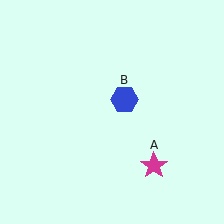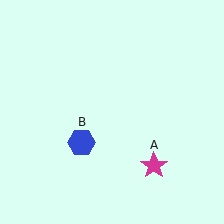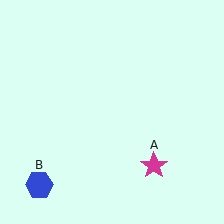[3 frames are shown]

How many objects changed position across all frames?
1 object changed position: blue hexagon (object B).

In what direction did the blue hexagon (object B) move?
The blue hexagon (object B) moved down and to the left.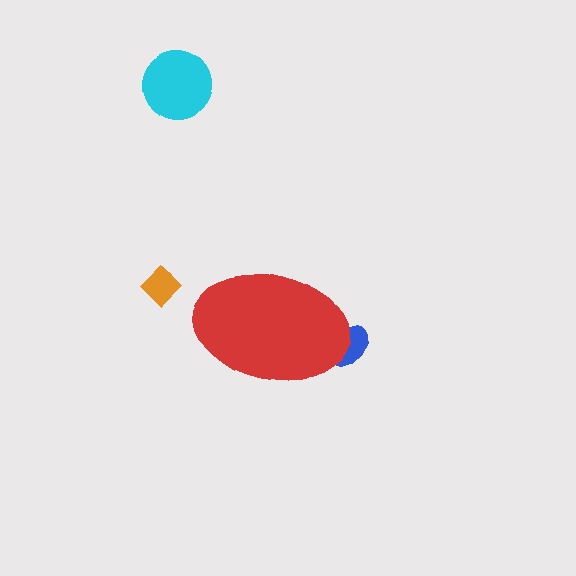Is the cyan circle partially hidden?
No, the cyan circle is fully visible.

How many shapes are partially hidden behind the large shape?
1 shape is partially hidden.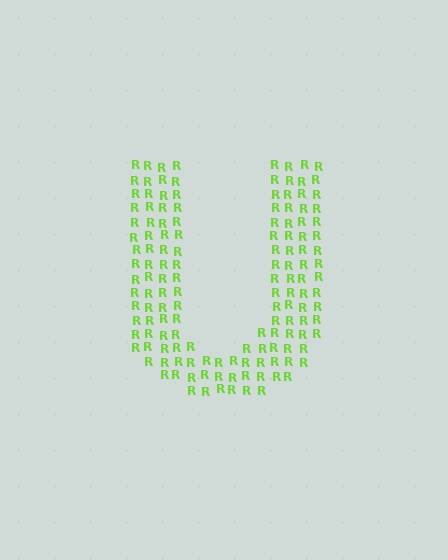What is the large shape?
The large shape is the letter U.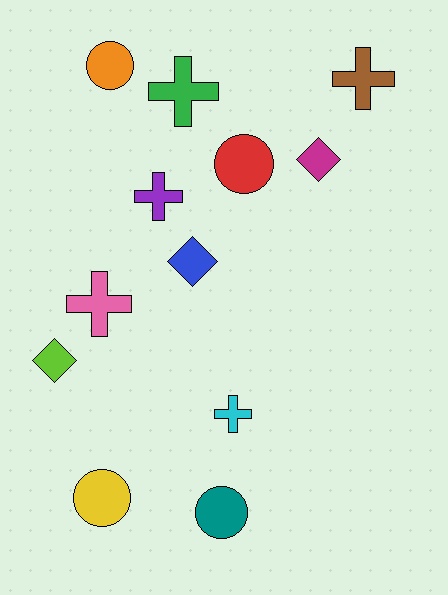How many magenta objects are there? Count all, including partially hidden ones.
There is 1 magenta object.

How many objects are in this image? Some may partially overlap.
There are 12 objects.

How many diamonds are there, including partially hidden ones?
There are 3 diamonds.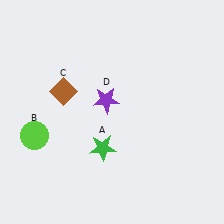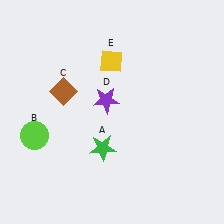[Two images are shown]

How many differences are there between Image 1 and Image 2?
There is 1 difference between the two images.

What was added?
A yellow diamond (E) was added in Image 2.